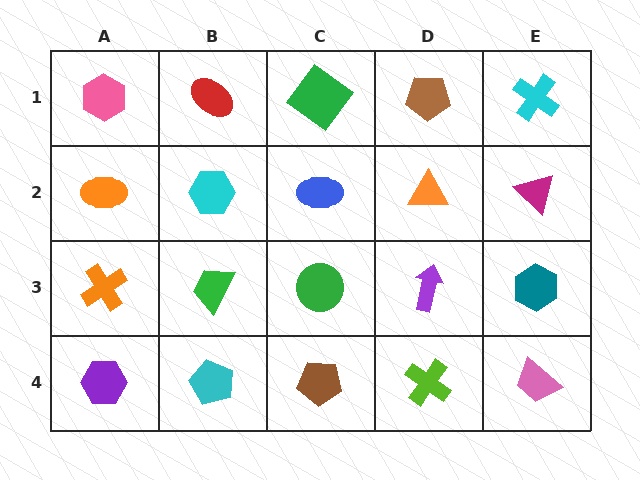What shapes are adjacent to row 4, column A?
An orange cross (row 3, column A), a cyan pentagon (row 4, column B).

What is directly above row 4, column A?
An orange cross.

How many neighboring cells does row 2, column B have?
4.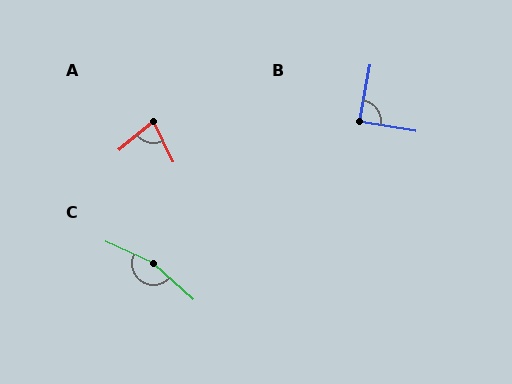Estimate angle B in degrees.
Approximately 89 degrees.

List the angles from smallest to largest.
A (75°), B (89°), C (162°).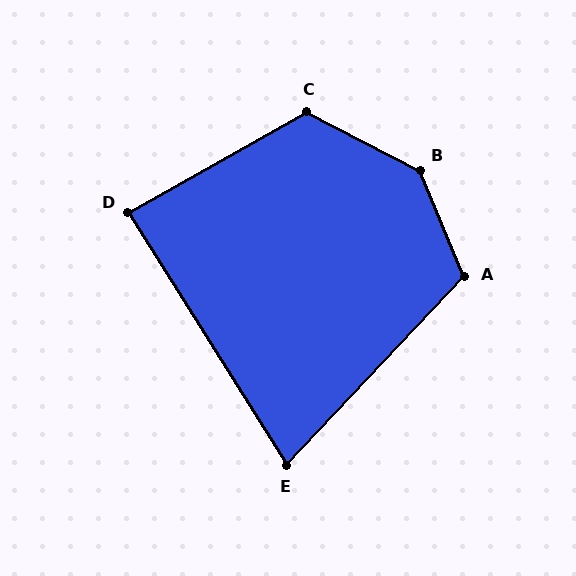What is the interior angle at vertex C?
Approximately 123 degrees (obtuse).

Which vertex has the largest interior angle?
B, at approximately 140 degrees.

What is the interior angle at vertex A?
Approximately 114 degrees (obtuse).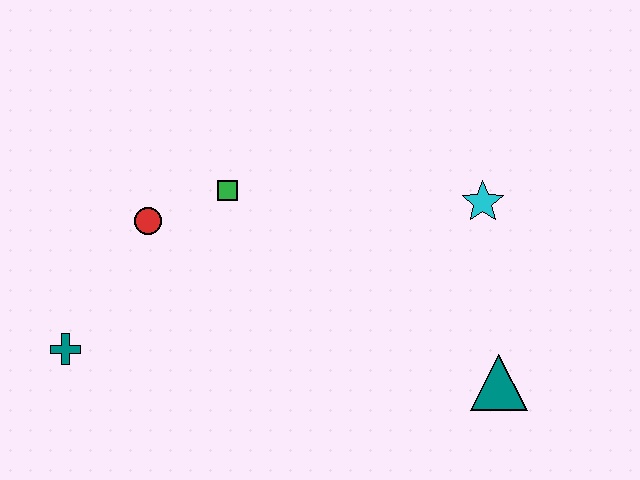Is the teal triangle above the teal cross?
No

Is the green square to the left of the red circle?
No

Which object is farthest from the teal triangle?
The teal cross is farthest from the teal triangle.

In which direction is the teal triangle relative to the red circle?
The teal triangle is to the right of the red circle.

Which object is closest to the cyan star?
The teal triangle is closest to the cyan star.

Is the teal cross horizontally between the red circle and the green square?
No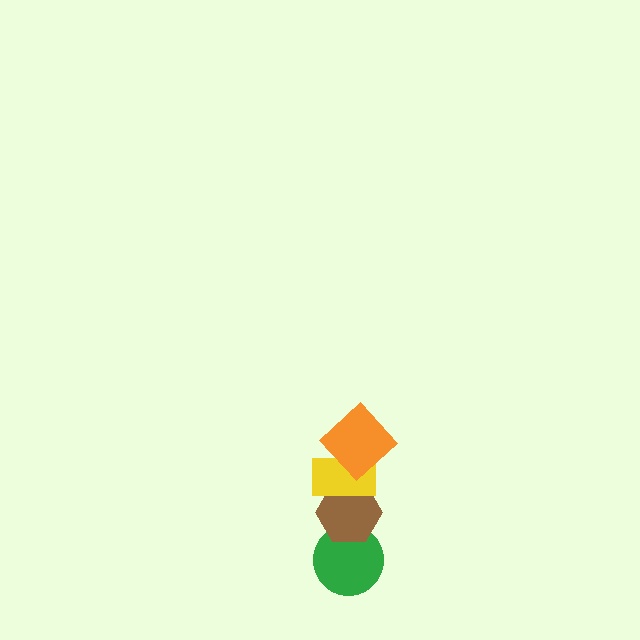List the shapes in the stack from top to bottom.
From top to bottom: the orange diamond, the yellow rectangle, the brown hexagon, the green circle.